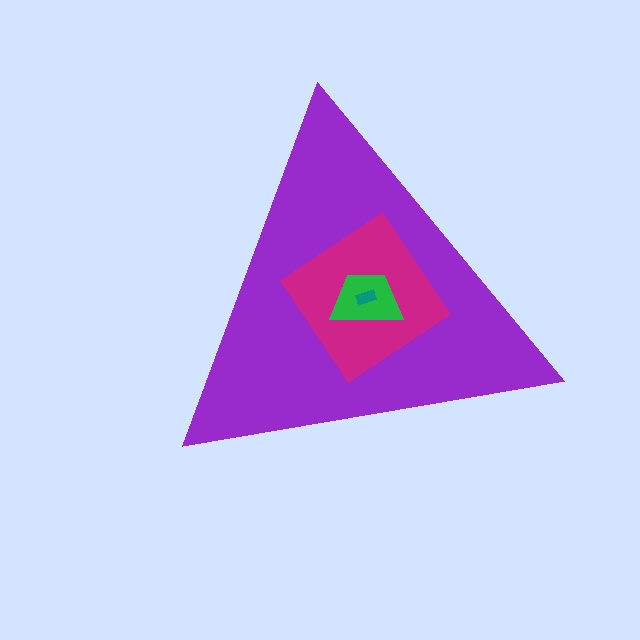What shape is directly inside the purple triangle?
The magenta diamond.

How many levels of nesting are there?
4.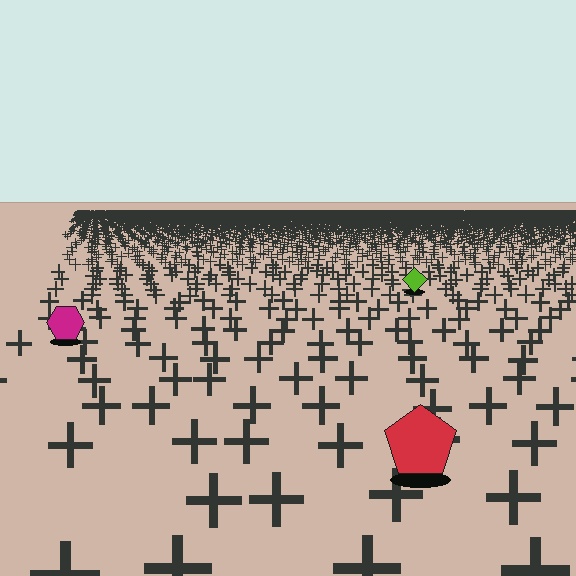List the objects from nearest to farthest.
From nearest to farthest: the red pentagon, the magenta hexagon, the lime diamond.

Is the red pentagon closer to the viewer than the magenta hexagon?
Yes. The red pentagon is closer — you can tell from the texture gradient: the ground texture is coarser near it.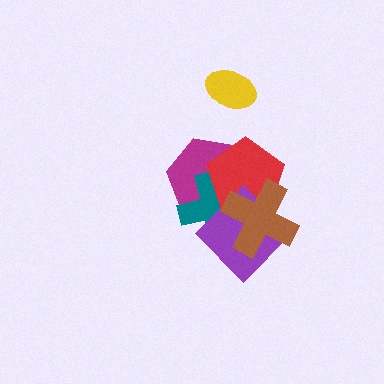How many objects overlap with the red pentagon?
4 objects overlap with the red pentagon.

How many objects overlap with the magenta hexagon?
4 objects overlap with the magenta hexagon.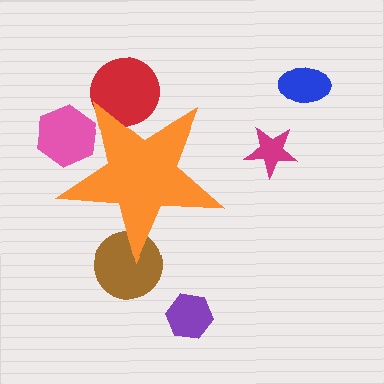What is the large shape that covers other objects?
An orange star.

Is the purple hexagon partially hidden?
No, the purple hexagon is fully visible.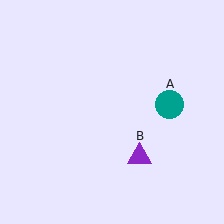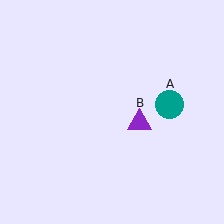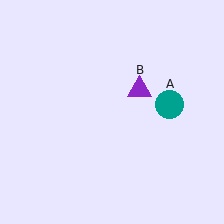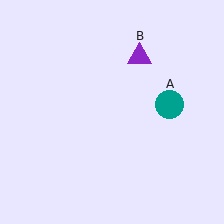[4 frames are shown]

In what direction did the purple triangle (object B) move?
The purple triangle (object B) moved up.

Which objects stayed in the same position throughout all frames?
Teal circle (object A) remained stationary.